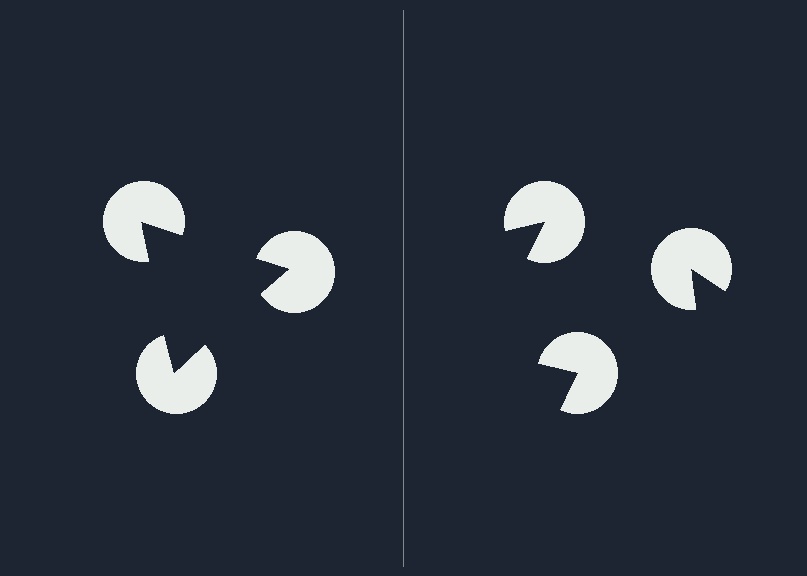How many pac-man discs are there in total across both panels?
6 — 3 on each side.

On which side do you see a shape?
An illusory triangle appears on the left side. On the right side the wedge cuts are rotated, so no coherent shape forms.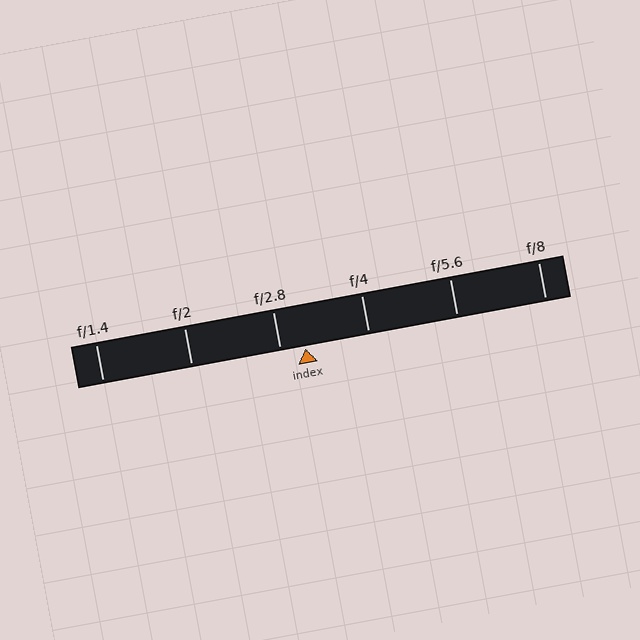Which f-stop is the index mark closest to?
The index mark is closest to f/2.8.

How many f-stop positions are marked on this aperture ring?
There are 6 f-stop positions marked.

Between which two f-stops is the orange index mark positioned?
The index mark is between f/2.8 and f/4.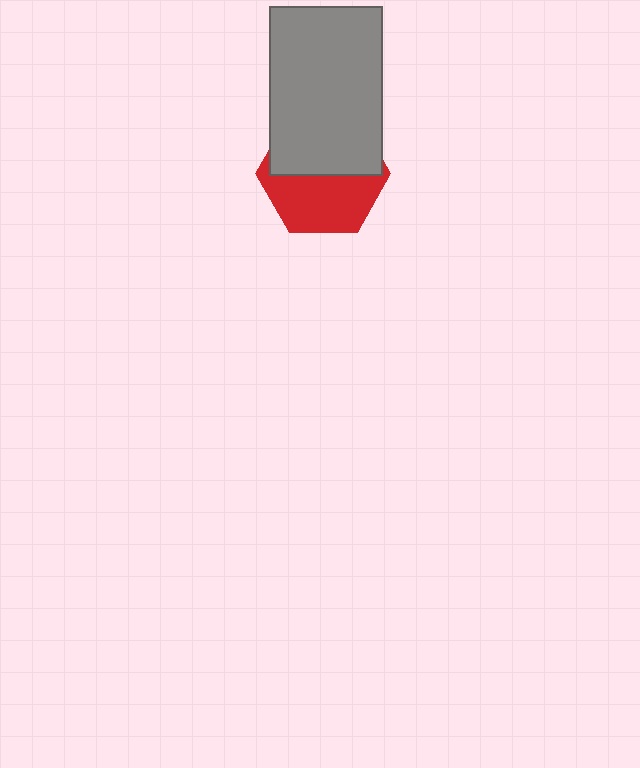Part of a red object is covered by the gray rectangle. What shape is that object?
It is a hexagon.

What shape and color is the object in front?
The object in front is a gray rectangle.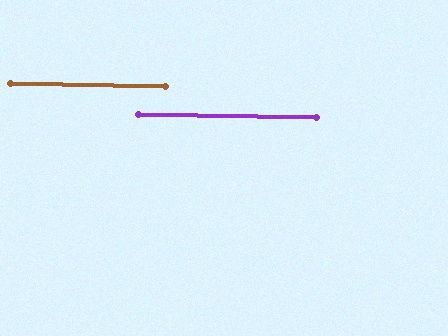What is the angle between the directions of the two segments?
Approximately 0 degrees.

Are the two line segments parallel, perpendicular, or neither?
Parallel — their directions differ by only 0.1°.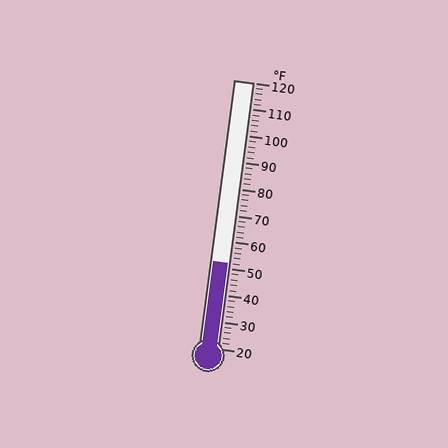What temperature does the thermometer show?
The thermometer shows approximately 52°F.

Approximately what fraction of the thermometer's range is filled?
The thermometer is filled to approximately 30% of its range.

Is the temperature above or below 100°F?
The temperature is below 100°F.